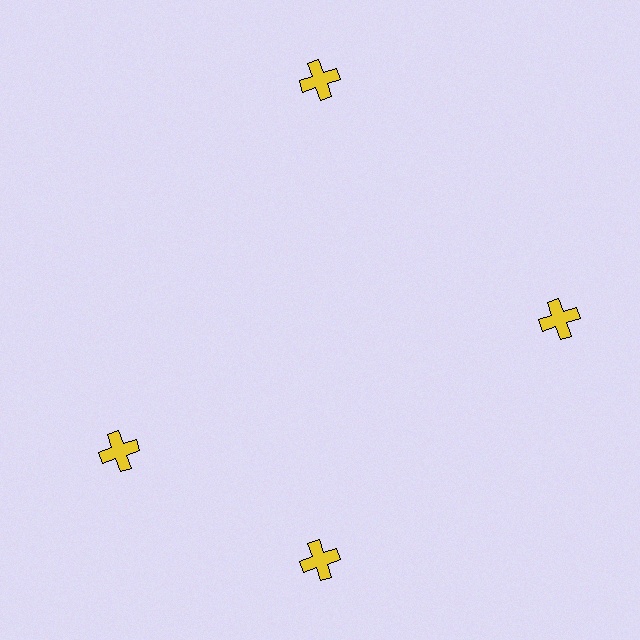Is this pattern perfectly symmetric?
No. The 4 yellow crosses are arranged in a ring, but one element near the 9 o'clock position is rotated out of alignment along the ring, breaking the 4-fold rotational symmetry.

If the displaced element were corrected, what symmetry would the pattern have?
It would have 4-fold rotational symmetry — the pattern would map onto itself every 90 degrees.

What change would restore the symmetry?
The symmetry would be restored by rotating it back into even spacing with its neighbors so that all 4 crosses sit at equal angles and equal distance from the center.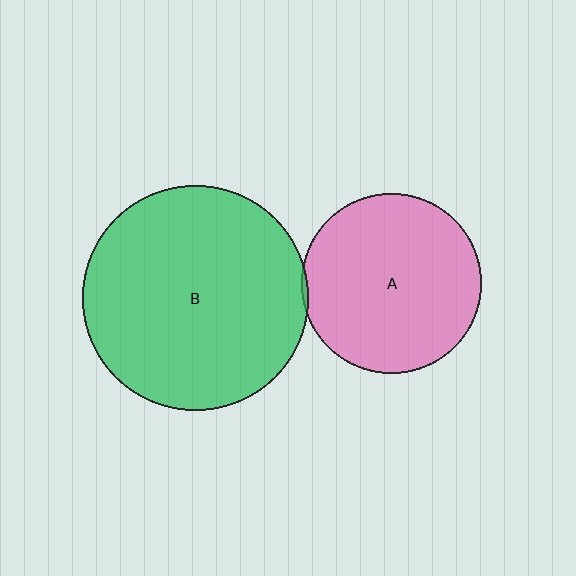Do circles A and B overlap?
Yes.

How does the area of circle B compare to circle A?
Approximately 1.6 times.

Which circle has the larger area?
Circle B (green).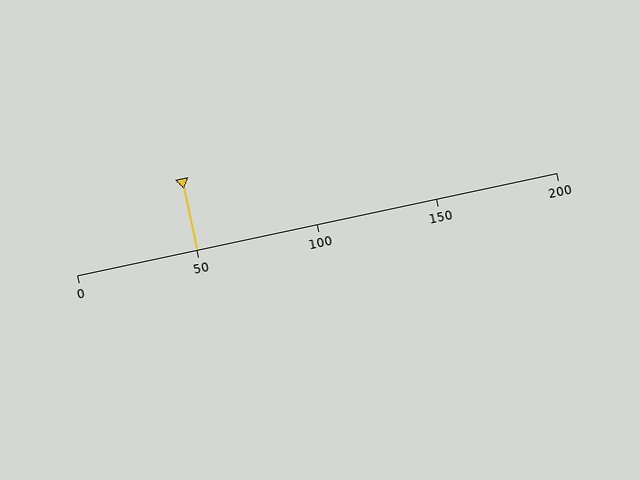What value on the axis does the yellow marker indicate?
The marker indicates approximately 50.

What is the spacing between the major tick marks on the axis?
The major ticks are spaced 50 apart.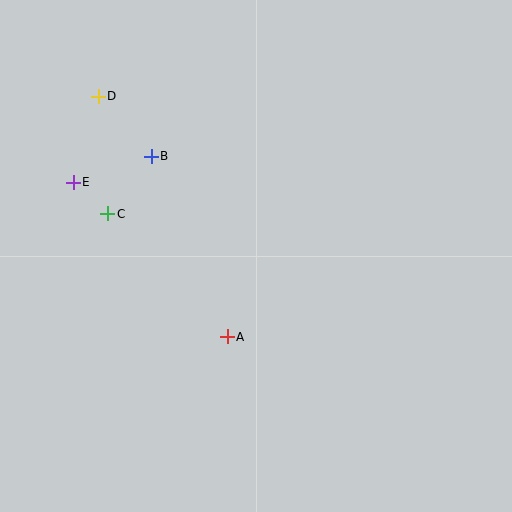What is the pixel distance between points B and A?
The distance between B and A is 196 pixels.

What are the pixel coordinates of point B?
Point B is at (151, 156).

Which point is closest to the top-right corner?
Point B is closest to the top-right corner.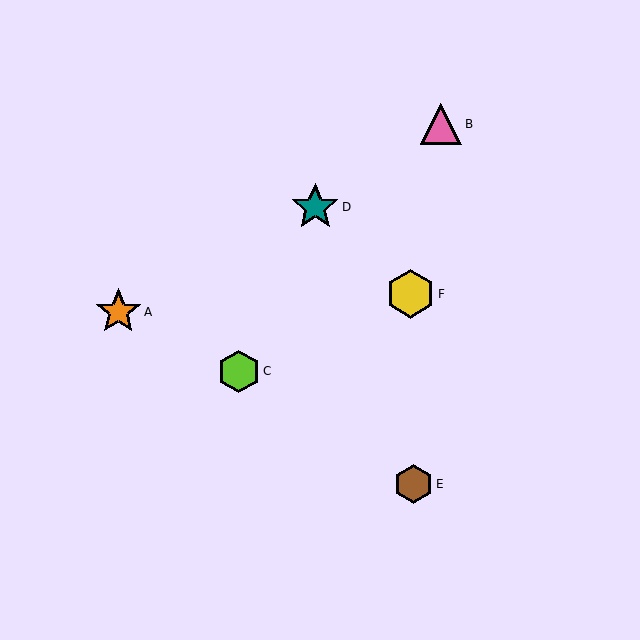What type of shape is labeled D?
Shape D is a teal star.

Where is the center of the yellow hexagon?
The center of the yellow hexagon is at (411, 294).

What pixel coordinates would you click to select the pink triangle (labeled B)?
Click at (441, 124) to select the pink triangle B.